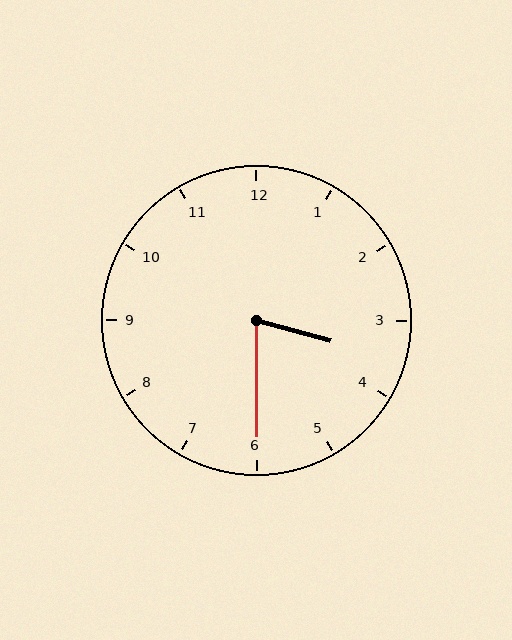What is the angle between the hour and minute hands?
Approximately 75 degrees.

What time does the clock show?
3:30.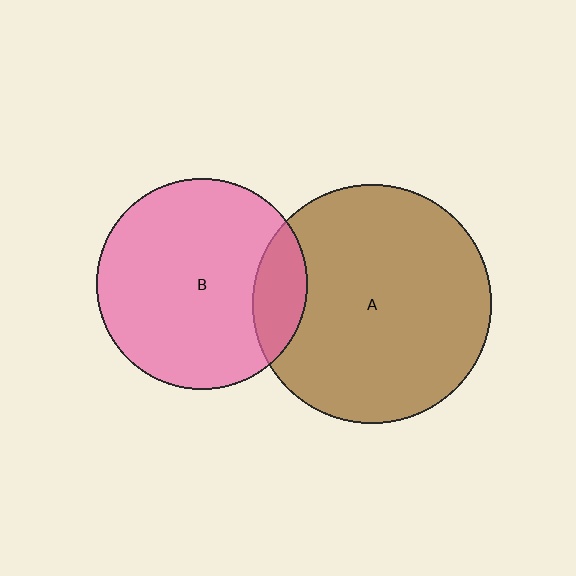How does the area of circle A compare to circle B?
Approximately 1.3 times.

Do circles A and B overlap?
Yes.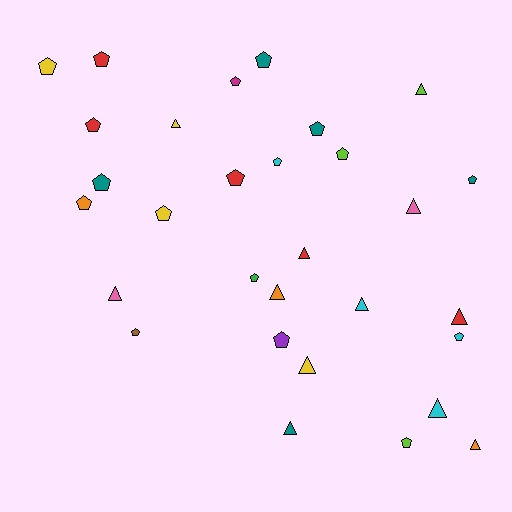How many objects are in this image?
There are 30 objects.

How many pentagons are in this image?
There are 18 pentagons.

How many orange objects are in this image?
There are 3 orange objects.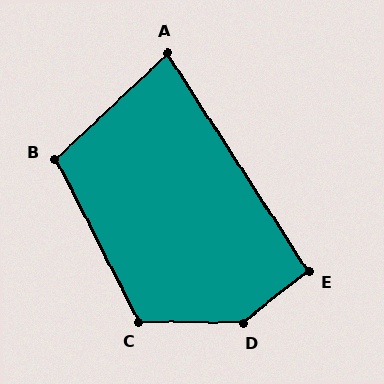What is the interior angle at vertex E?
Approximately 96 degrees (obtuse).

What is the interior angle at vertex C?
Approximately 118 degrees (obtuse).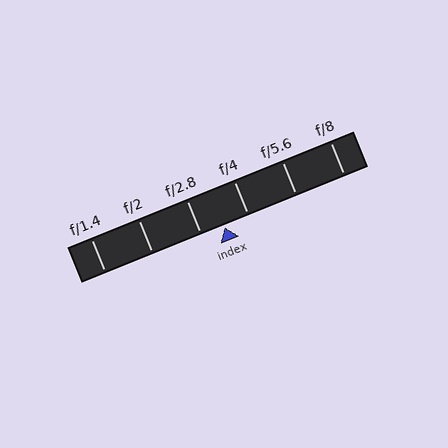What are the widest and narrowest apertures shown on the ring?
The widest aperture shown is f/1.4 and the narrowest is f/8.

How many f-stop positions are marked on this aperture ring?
There are 6 f-stop positions marked.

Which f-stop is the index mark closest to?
The index mark is closest to f/2.8.